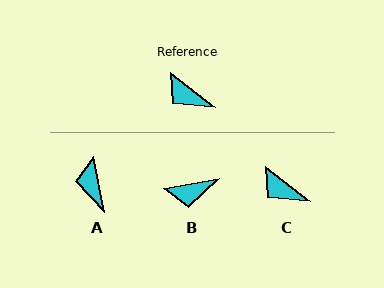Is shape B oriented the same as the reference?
No, it is off by about 48 degrees.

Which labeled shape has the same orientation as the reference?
C.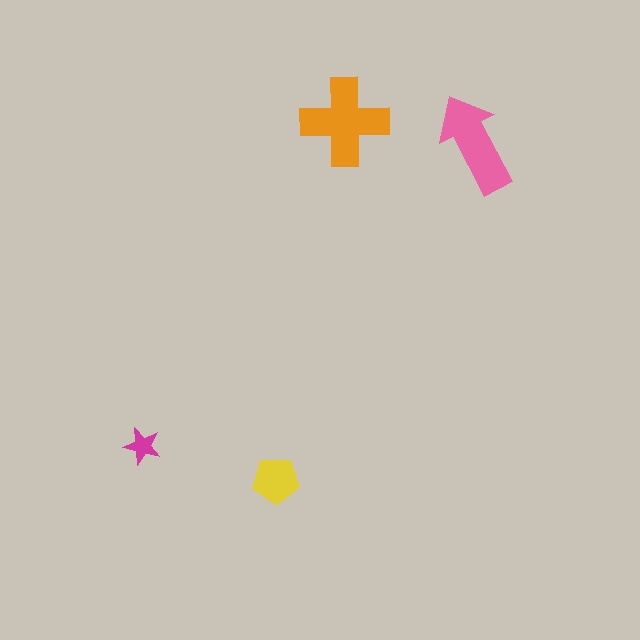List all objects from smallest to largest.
The magenta star, the yellow pentagon, the pink arrow, the orange cross.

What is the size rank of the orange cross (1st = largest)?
1st.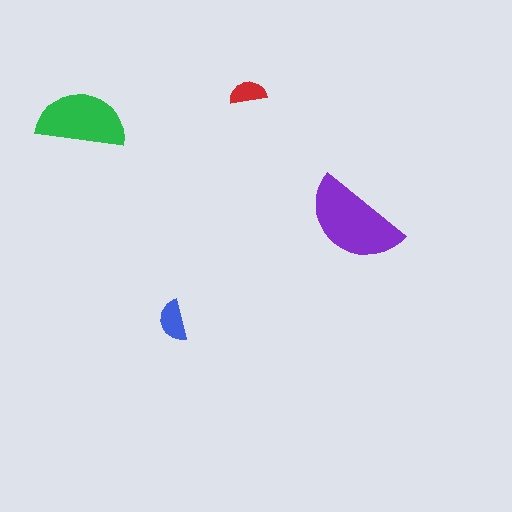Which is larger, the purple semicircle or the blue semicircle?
The purple one.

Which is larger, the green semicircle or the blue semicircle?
The green one.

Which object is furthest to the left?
The green semicircle is leftmost.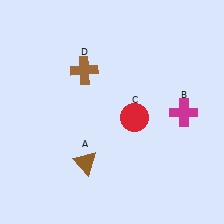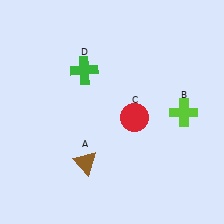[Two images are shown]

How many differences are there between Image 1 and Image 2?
There are 2 differences between the two images.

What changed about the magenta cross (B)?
In Image 1, B is magenta. In Image 2, it changed to lime.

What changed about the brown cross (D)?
In Image 1, D is brown. In Image 2, it changed to green.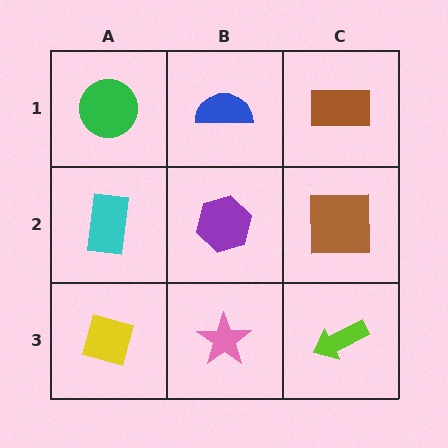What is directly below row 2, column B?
A pink star.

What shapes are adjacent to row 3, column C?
A brown square (row 2, column C), a pink star (row 3, column B).